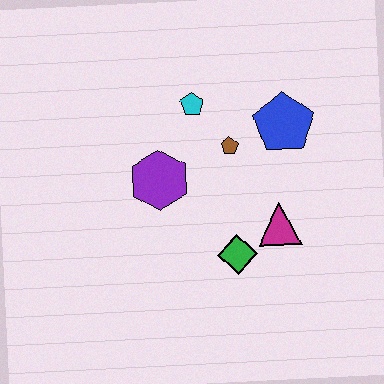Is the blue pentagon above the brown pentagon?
Yes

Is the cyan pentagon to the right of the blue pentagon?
No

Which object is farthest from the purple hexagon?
The blue pentagon is farthest from the purple hexagon.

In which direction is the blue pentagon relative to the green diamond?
The blue pentagon is above the green diamond.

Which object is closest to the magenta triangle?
The green diamond is closest to the magenta triangle.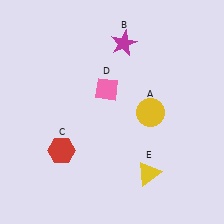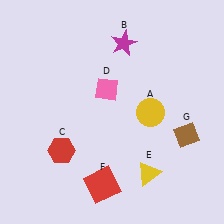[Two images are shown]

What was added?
A red square (F), a brown diamond (G) were added in Image 2.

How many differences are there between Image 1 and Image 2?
There are 2 differences between the two images.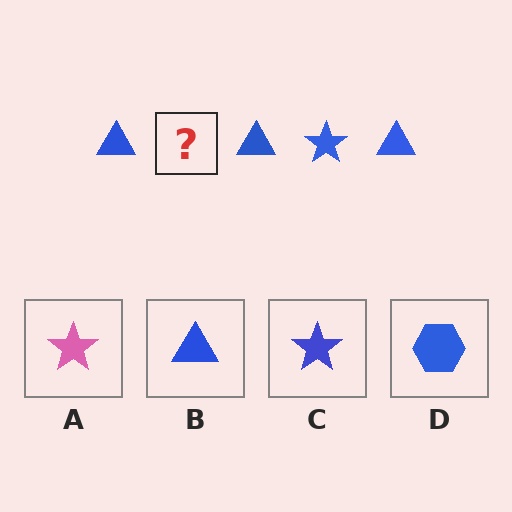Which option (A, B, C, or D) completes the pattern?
C.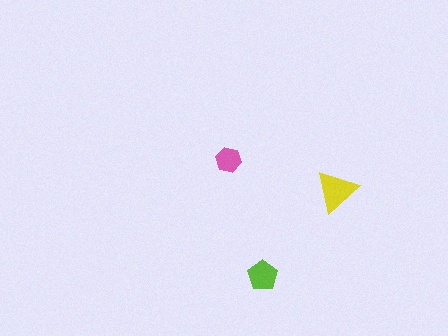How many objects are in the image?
There are 3 objects in the image.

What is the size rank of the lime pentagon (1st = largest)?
2nd.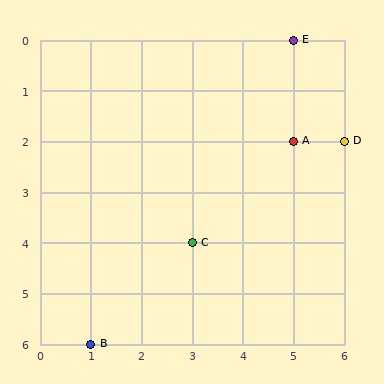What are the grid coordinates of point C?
Point C is at grid coordinates (3, 4).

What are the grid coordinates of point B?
Point B is at grid coordinates (1, 6).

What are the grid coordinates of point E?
Point E is at grid coordinates (5, 0).